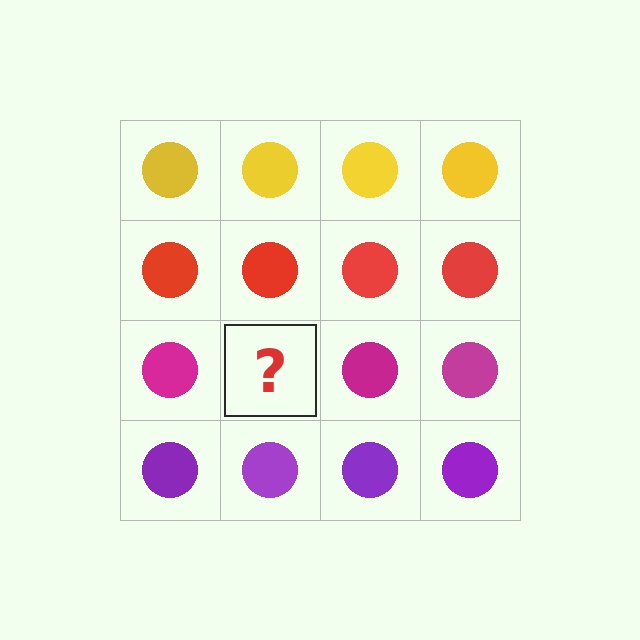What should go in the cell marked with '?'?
The missing cell should contain a magenta circle.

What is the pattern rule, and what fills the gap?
The rule is that each row has a consistent color. The gap should be filled with a magenta circle.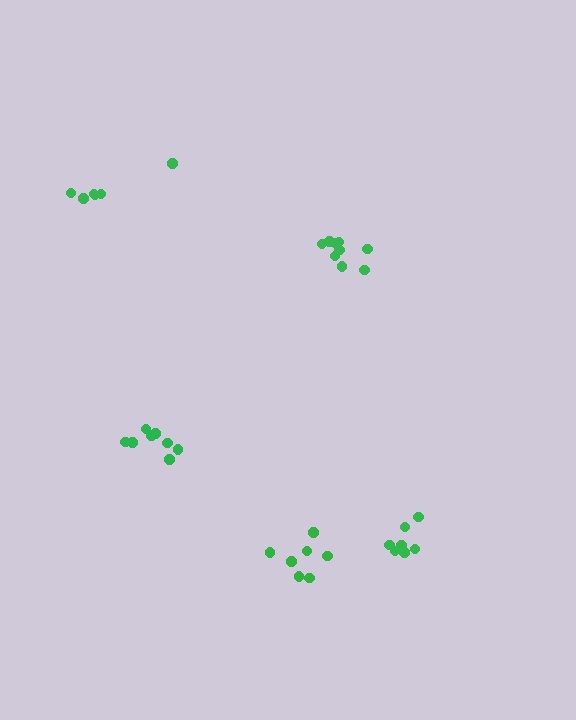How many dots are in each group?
Group 1: 8 dots, Group 2: 7 dots, Group 3: 9 dots, Group 4: 6 dots, Group 5: 7 dots (37 total).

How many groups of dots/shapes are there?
There are 5 groups.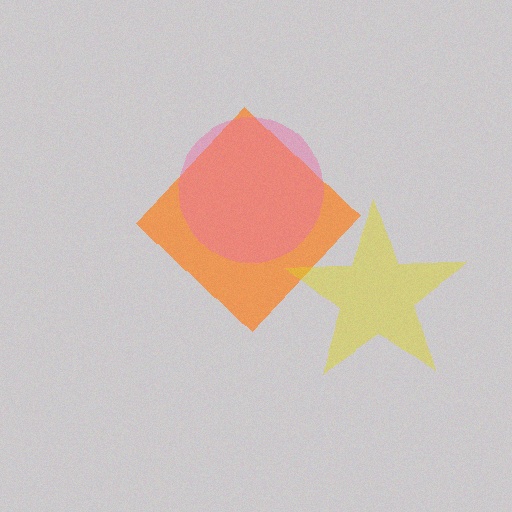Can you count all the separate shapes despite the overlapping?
Yes, there are 3 separate shapes.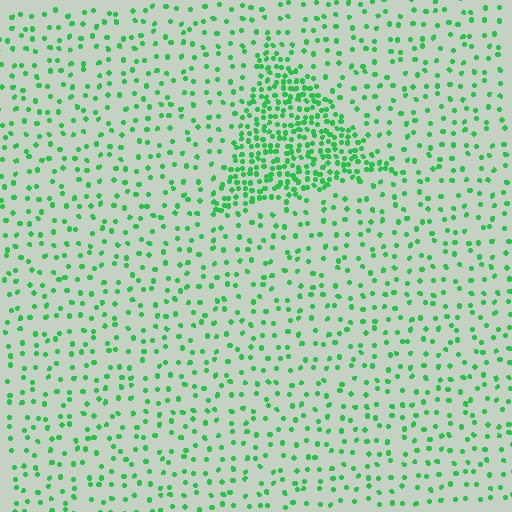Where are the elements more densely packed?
The elements are more densely packed inside the triangle boundary.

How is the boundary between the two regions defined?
The boundary is defined by a change in element density (approximately 2.9x ratio). All elements are the same color, size, and shape.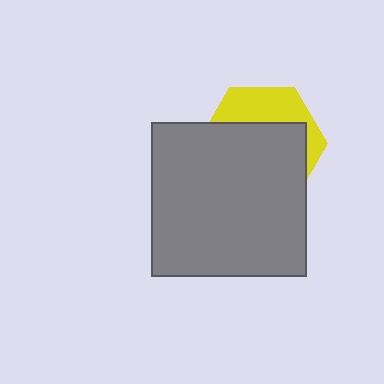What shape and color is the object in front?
The object in front is a gray square.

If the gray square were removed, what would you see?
You would see the complete yellow hexagon.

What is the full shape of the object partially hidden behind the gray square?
The partially hidden object is a yellow hexagon.